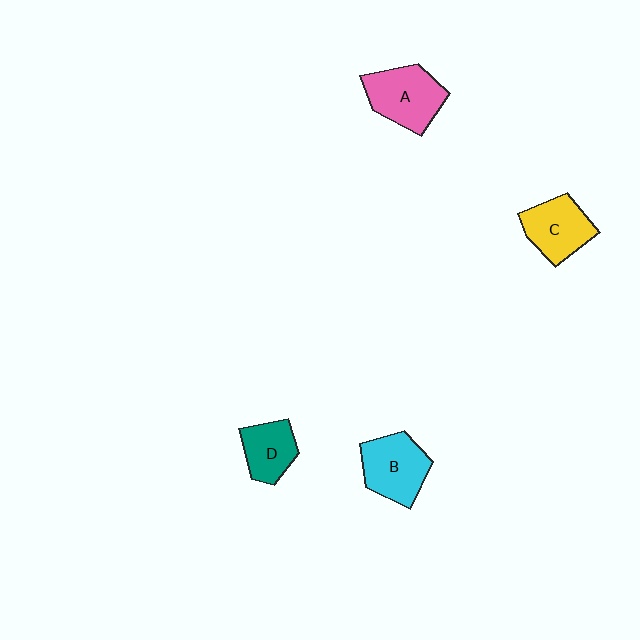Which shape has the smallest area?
Shape D (teal).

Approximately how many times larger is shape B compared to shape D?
Approximately 1.4 times.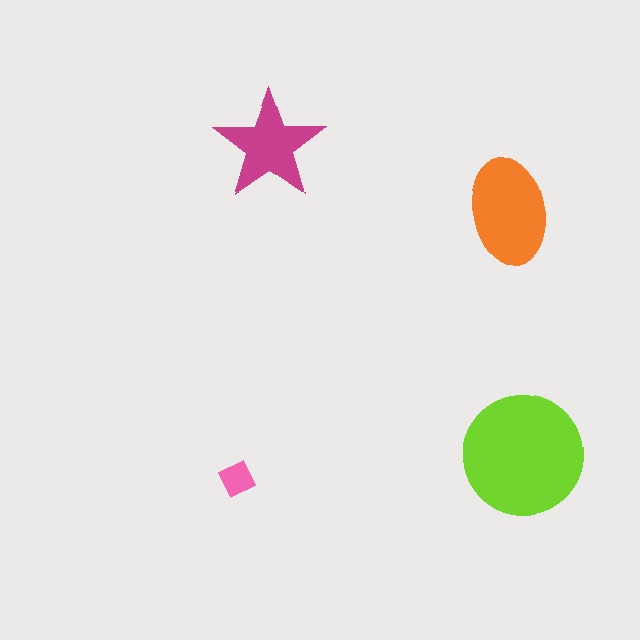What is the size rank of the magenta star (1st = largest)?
3rd.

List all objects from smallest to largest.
The pink diamond, the magenta star, the orange ellipse, the lime circle.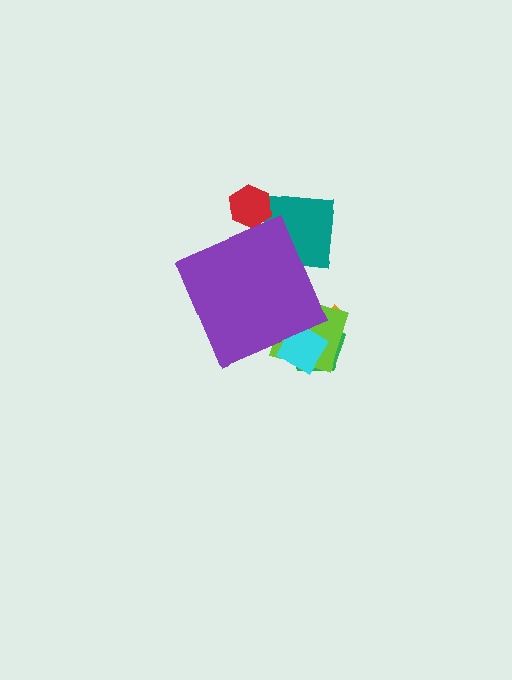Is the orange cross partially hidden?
Yes, the orange cross is partially hidden behind the purple diamond.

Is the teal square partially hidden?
Yes, the teal square is partially hidden behind the purple diamond.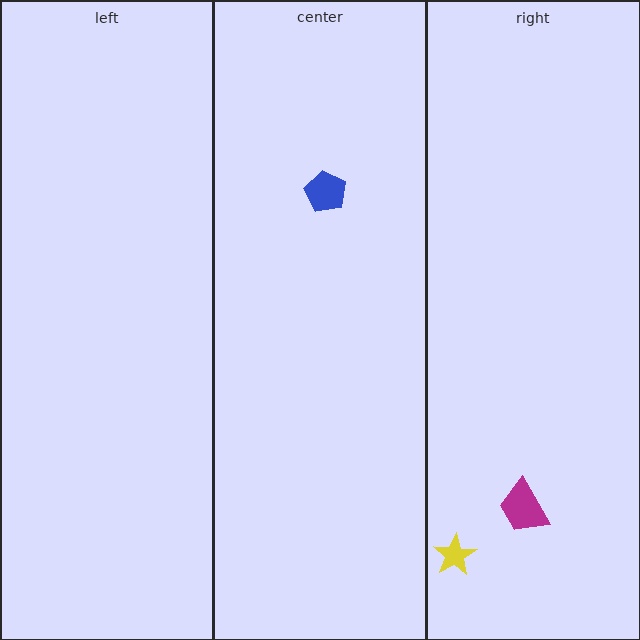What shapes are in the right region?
The yellow star, the magenta trapezoid.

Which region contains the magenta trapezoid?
The right region.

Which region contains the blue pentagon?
The center region.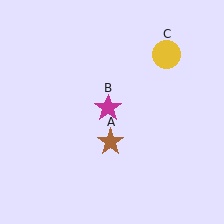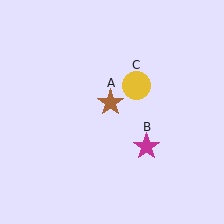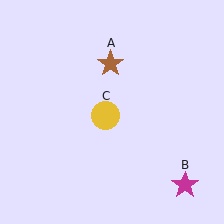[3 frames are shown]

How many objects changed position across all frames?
3 objects changed position: brown star (object A), magenta star (object B), yellow circle (object C).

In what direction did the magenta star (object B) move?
The magenta star (object B) moved down and to the right.